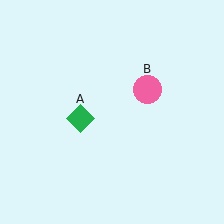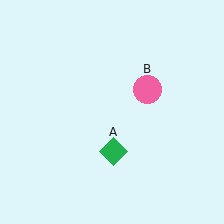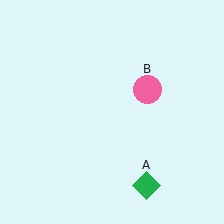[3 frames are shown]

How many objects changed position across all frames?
1 object changed position: green diamond (object A).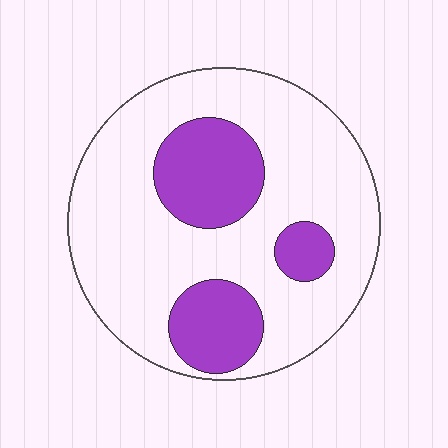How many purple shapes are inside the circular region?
3.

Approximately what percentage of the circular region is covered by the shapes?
Approximately 25%.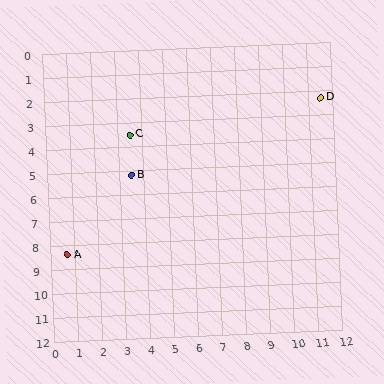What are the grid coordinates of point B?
Point B is at approximately (3.5, 5.2).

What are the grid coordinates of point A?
Point A is at approximately (0.7, 8.4).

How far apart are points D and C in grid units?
Points D and C are about 8.1 grid units apart.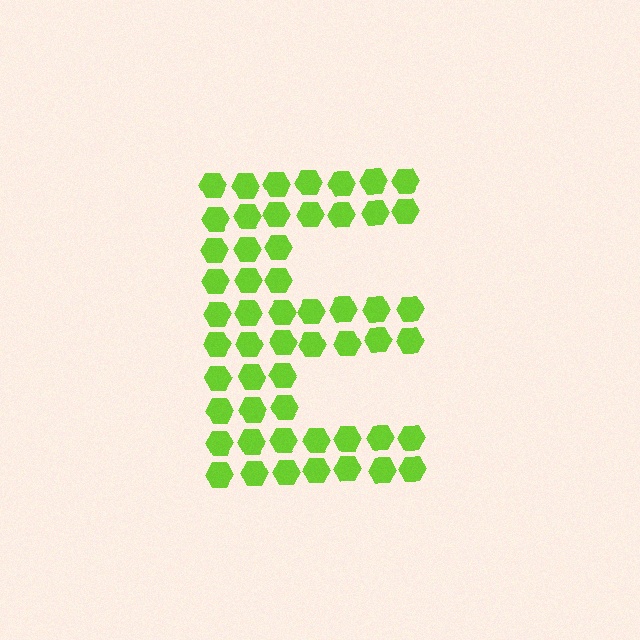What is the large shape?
The large shape is the letter E.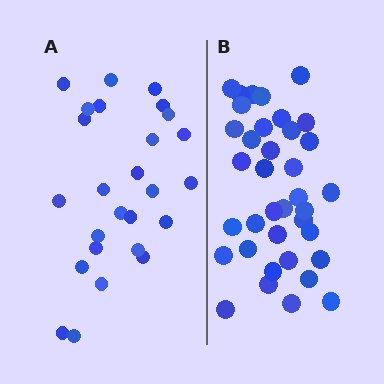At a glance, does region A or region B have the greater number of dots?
Region B (the right region) has more dots.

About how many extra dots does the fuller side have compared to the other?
Region B has roughly 12 or so more dots than region A.